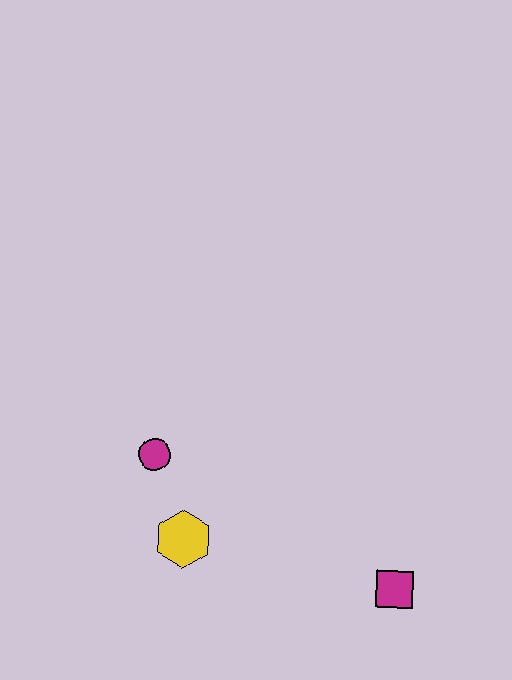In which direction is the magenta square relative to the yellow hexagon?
The magenta square is to the right of the yellow hexagon.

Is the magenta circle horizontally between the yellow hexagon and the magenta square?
No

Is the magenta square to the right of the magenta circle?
Yes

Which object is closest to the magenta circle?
The yellow hexagon is closest to the magenta circle.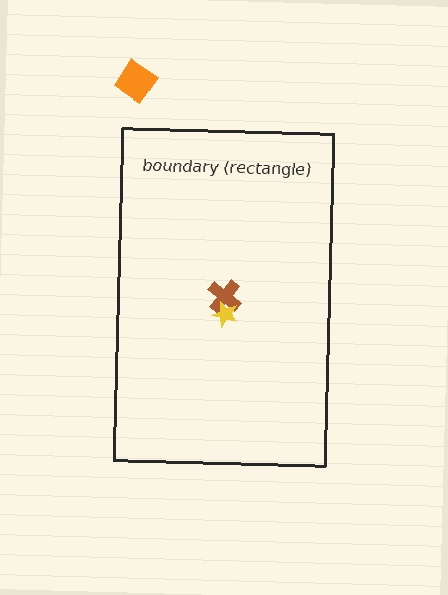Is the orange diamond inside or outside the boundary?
Outside.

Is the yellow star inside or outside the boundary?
Inside.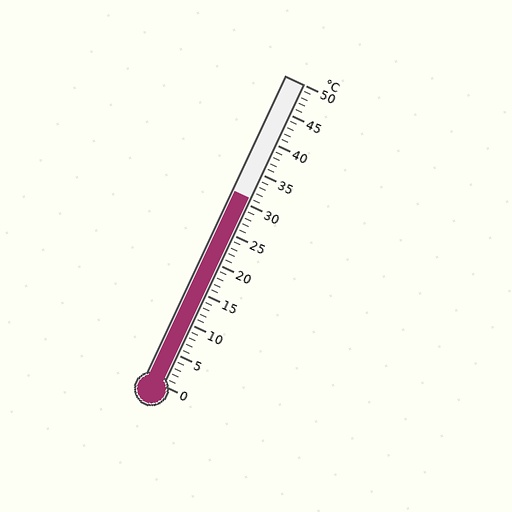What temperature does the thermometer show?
The thermometer shows approximately 31°C.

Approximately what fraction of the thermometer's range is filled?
The thermometer is filled to approximately 60% of its range.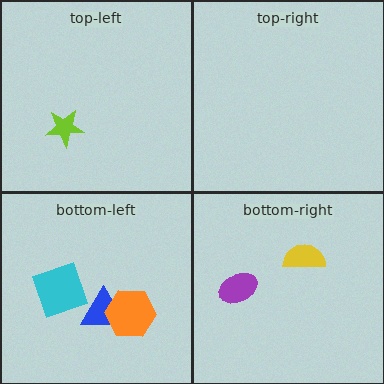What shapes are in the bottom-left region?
The blue triangle, the orange hexagon, the cyan square.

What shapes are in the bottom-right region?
The purple ellipse, the yellow semicircle.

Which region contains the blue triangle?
The bottom-left region.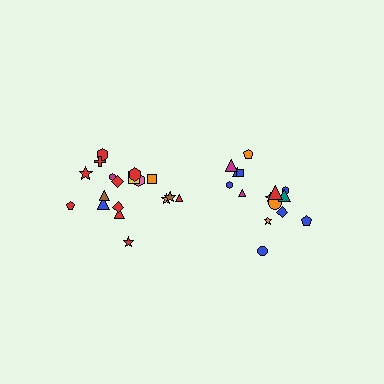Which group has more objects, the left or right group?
The left group.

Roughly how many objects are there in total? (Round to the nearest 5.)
Roughly 35 objects in total.